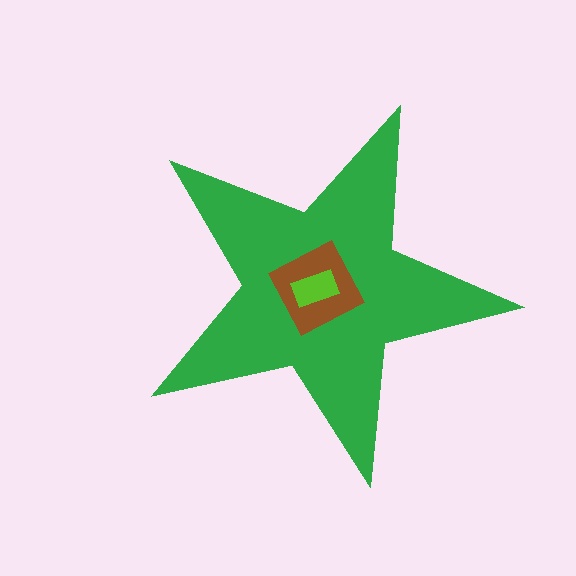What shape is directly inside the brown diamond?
The lime rectangle.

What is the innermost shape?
The lime rectangle.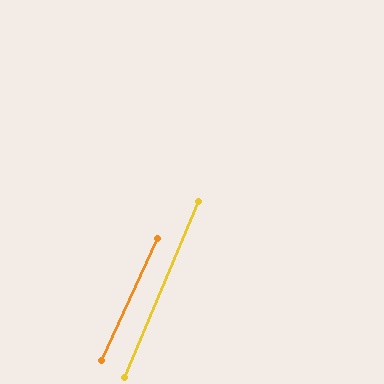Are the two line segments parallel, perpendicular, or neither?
Parallel — their directions differ by only 1.6°.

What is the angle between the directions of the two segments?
Approximately 2 degrees.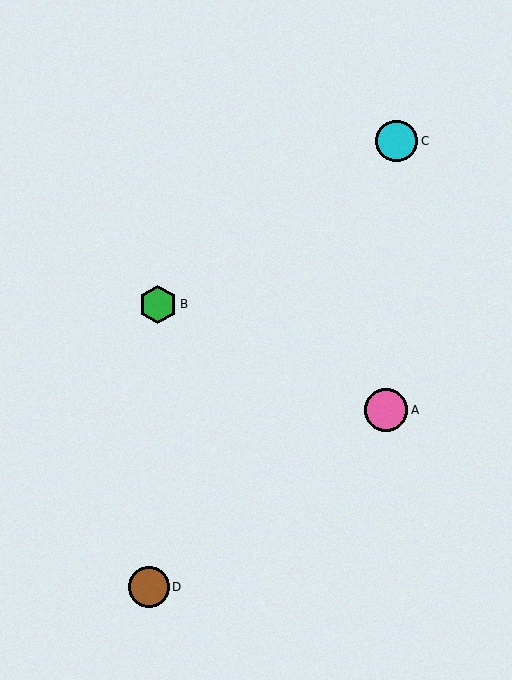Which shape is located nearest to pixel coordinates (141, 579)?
The brown circle (labeled D) at (149, 587) is nearest to that location.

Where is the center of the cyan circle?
The center of the cyan circle is at (397, 141).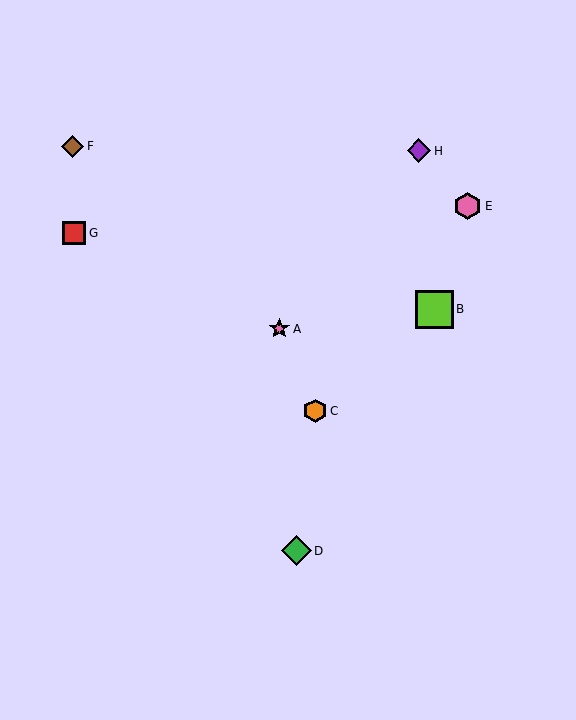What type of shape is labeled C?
Shape C is an orange hexagon.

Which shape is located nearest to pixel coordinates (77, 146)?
The brown diamond (labeled F) at (72, 146) is nearest to that location.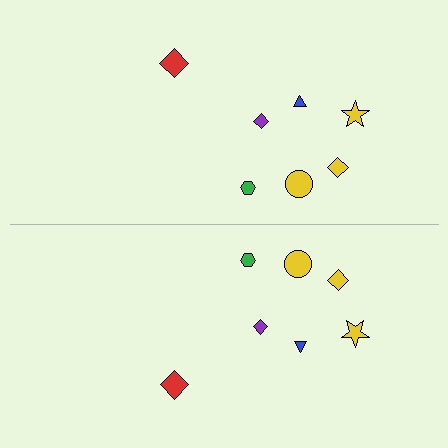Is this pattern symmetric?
Yes, this pattern has bilateral (reflection) symmetry.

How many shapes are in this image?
There are 14 shapes in this image.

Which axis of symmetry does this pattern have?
The pattern has a horizontal axis of symmetry running through the center of the image.